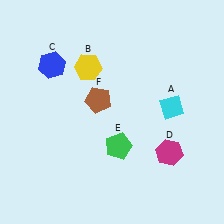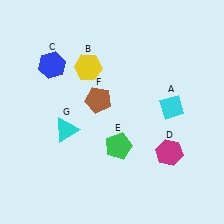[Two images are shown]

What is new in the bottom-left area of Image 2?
A cyan triangle (G) was added in the bottom-left area of Image 2.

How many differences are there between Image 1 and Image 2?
There is 1 difference between the two images.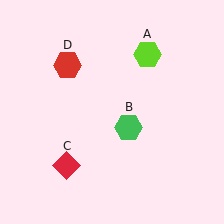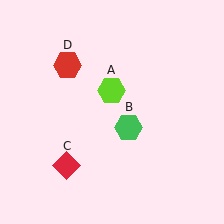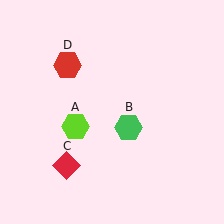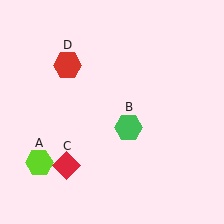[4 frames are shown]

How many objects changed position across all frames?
1 object changed position: lime hexagon (object A).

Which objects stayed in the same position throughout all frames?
Green hexagon (object B) and red diamond (object C) and red hexagon (object D) remained stationary.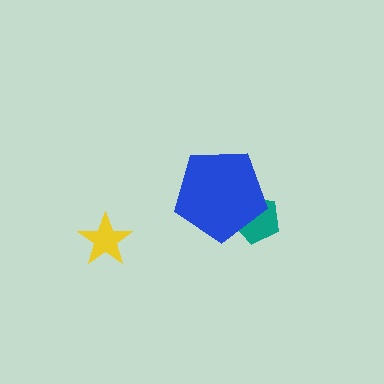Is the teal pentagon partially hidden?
Yes, it is partially covered by another shape.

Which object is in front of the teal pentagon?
The blue pentagon is in front of the teal pentagon.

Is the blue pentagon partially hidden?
No, no other shape covers it.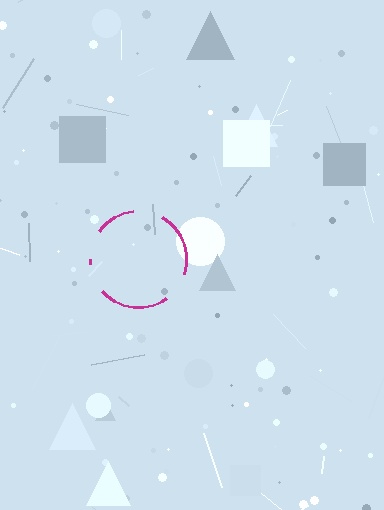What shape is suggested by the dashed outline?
The dashed outline suggests a circle.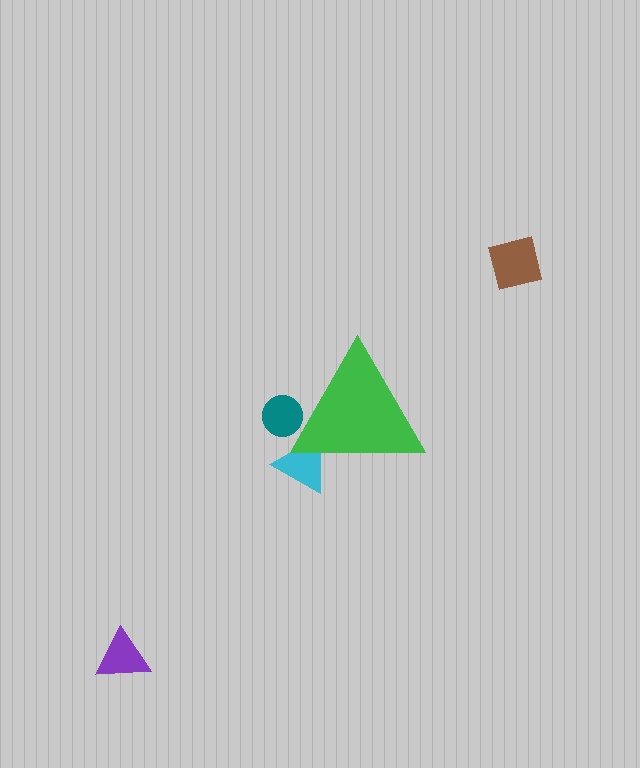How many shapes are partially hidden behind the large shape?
2 shapes are partially hidden.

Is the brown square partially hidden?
No, the brown square is fully visible.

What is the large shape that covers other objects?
A green triangle.